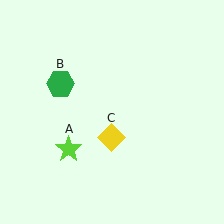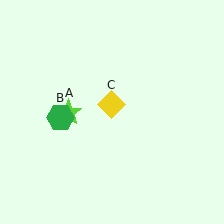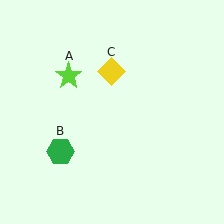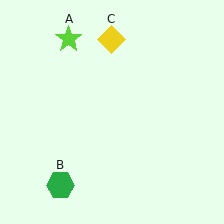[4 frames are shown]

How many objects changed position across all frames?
3 objects changed position: lime star (object A), green hexagon (object B), yellow diamond (object C).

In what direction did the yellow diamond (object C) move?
The yellow diamond (object C) moved up.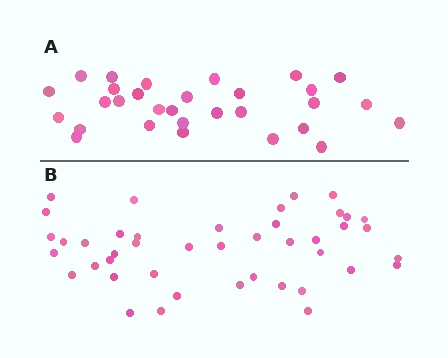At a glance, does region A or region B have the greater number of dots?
Region B (the bottom region) has more dots.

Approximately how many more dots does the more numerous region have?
Region B has approximately 15 more dots than region A.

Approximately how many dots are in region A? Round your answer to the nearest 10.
About 30 dots.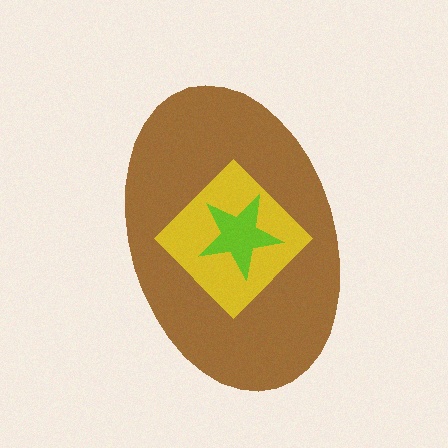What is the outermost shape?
The brown ellipse.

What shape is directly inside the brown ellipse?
The yellow diamond.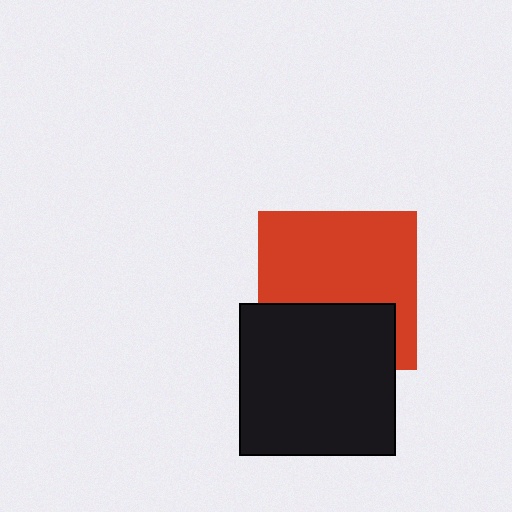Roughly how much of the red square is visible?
About half of it is visible (roughly 64%).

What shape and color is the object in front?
The object in front is a black rectangle.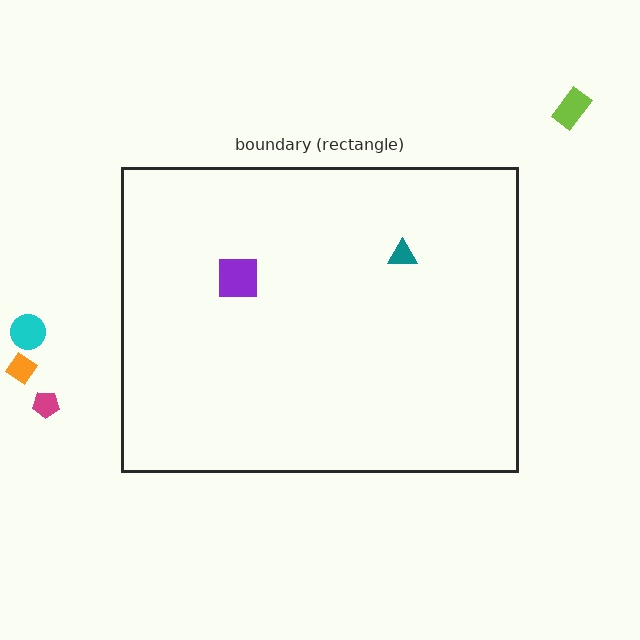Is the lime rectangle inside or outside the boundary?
Outside.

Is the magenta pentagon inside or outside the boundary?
Outside.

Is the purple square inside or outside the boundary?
Inside.